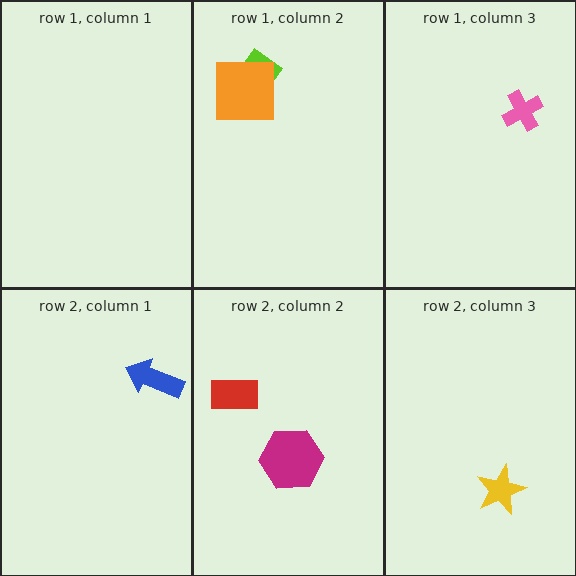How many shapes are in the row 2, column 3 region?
1.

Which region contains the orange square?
The row 1, column 2 region.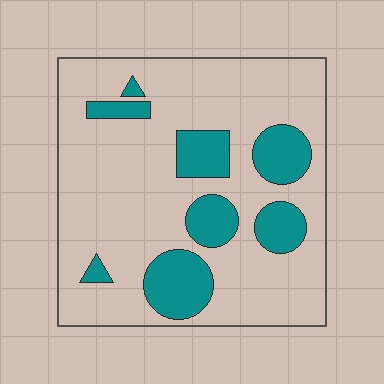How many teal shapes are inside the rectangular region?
8.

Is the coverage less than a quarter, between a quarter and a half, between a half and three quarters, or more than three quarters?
Less than a quarter.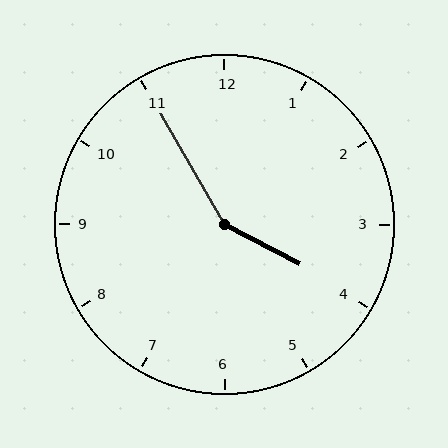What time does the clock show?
3:55.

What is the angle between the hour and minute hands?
Approximately 148 degrees.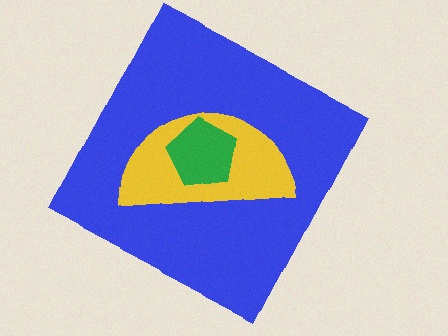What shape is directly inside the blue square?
The yellow semicircle.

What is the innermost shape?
The green pentagon.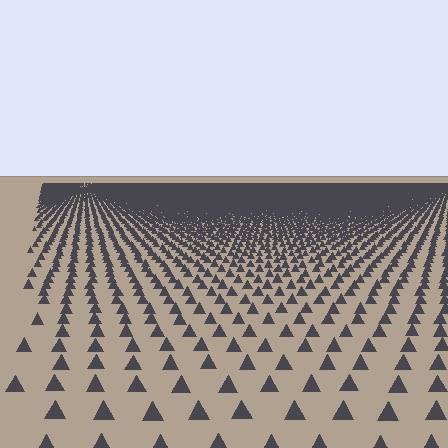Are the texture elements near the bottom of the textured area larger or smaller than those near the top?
Larger. Near the bottom, elements are closer to the viewer and appear at a bigger on-screen size.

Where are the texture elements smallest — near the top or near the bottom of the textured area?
Near the top.